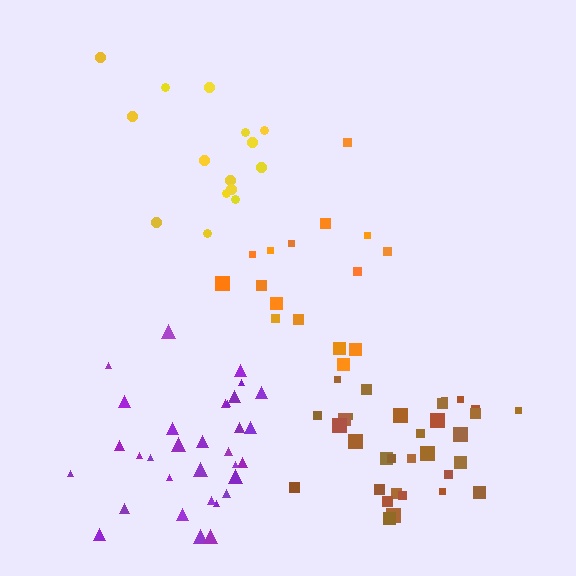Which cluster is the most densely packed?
Brown.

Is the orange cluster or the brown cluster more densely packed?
Brown.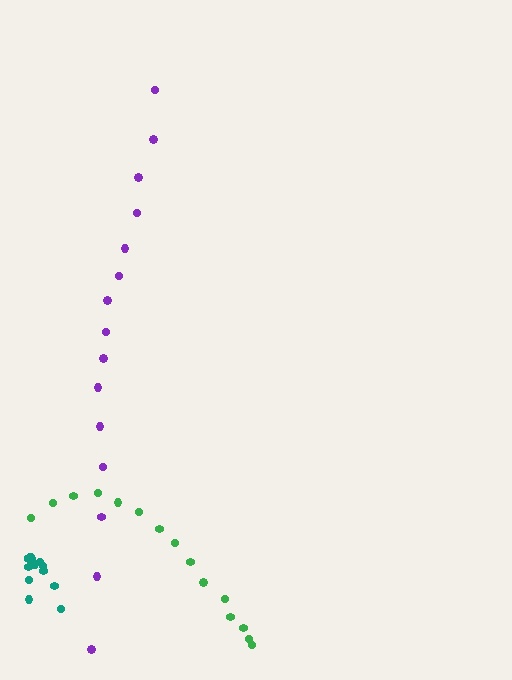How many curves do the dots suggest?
There are 3 distinct paths.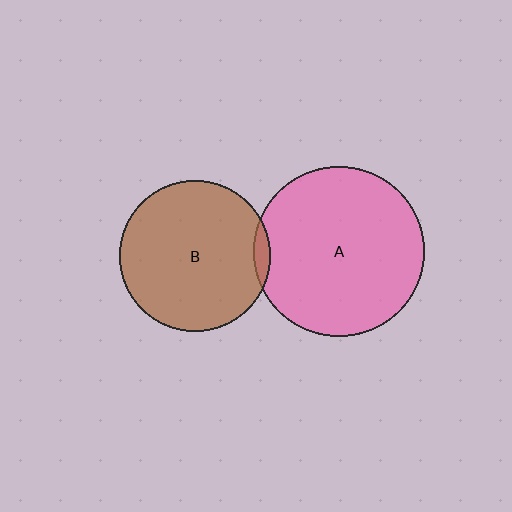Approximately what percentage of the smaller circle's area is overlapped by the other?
Approximately 5%.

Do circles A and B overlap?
Yes.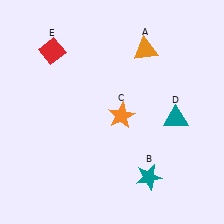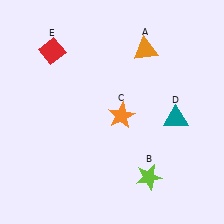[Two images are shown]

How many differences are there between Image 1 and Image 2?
There is 1 difference between the two images.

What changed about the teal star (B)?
In Image 1, B is teal. In Image 2, it changed to lime.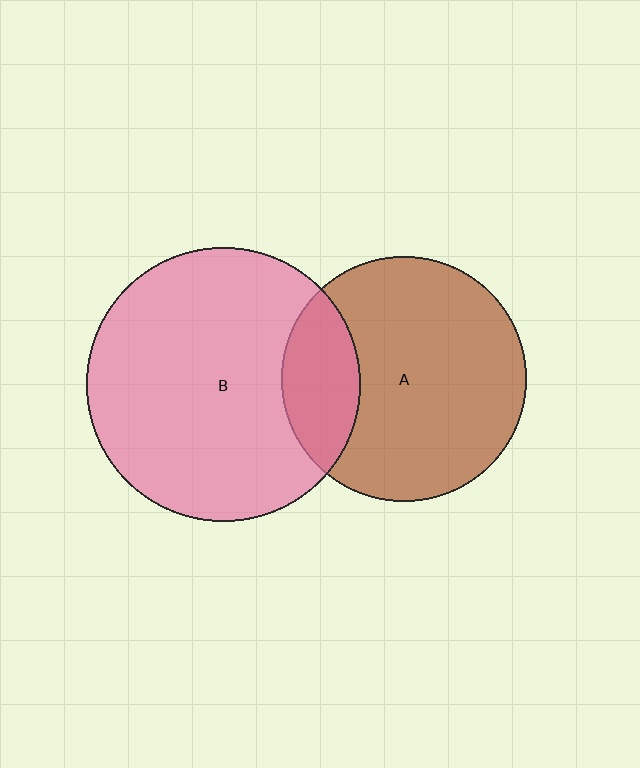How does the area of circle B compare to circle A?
Approximately 1.3 times.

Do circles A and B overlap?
Yes.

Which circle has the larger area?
Circle B (pink).